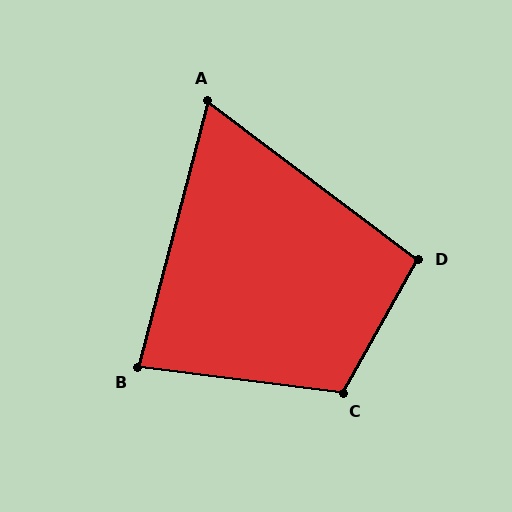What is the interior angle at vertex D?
Approximately 98 degrees (obtuse).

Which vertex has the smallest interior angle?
A, at approximately 68 degrees.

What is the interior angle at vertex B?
Approximately 82 degrees (acute).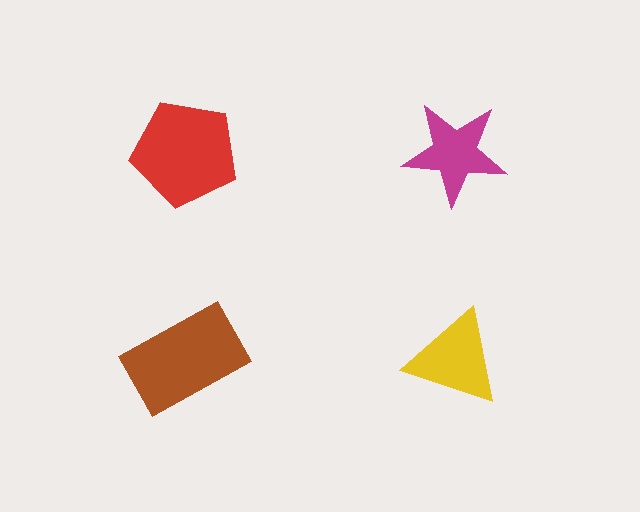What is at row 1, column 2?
A magenta star.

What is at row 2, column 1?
A brown rectangle.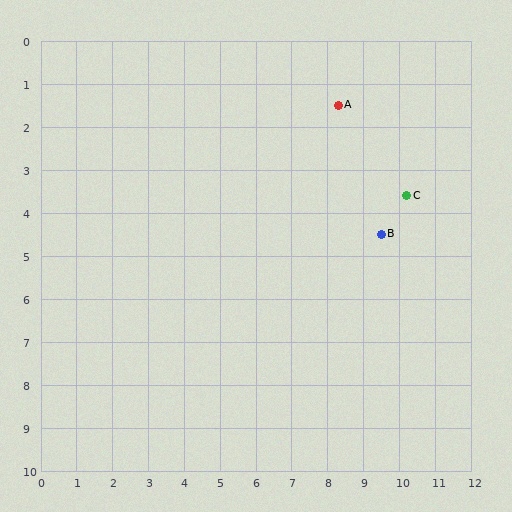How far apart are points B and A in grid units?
Points B and A are about 3.2 grid units apart.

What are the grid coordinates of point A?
Point A is at approximately (8.3, 1.5).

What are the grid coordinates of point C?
Point C is at approximately (10.2, 3.6).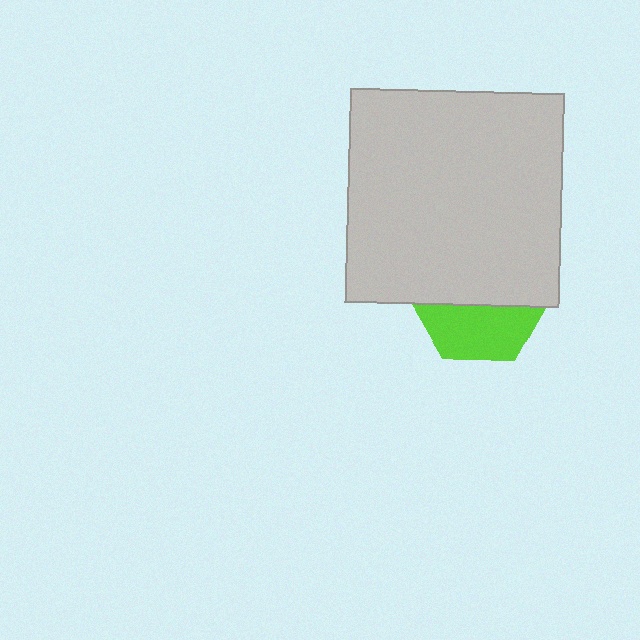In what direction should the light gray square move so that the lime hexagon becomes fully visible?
The light gray square should move up. That is the shortest direction to clear the overlap and leave the lime hexagon fully visible.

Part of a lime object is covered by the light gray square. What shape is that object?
It is a hexagon.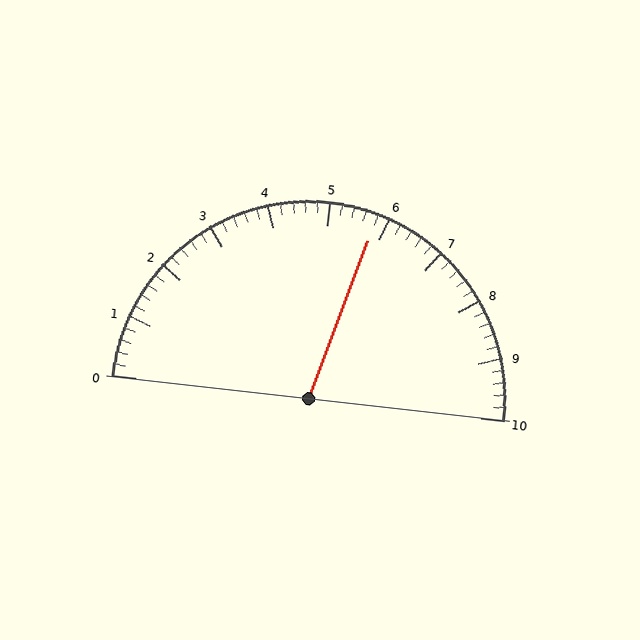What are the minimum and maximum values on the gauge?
The gauge ranges from 0 to 10.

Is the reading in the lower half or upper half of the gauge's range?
The reading is in the upper half of the range (0 to 10).